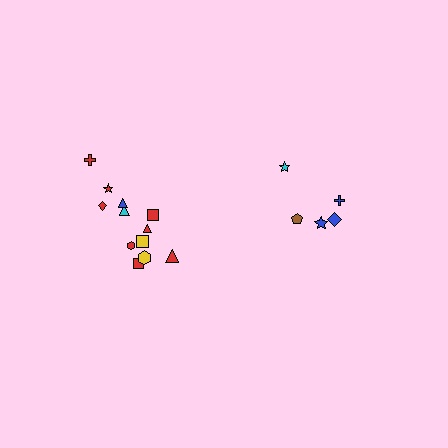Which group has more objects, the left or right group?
The left group.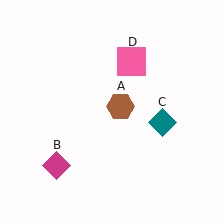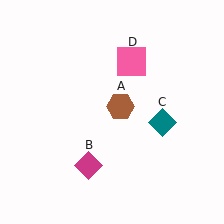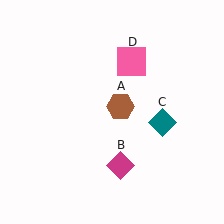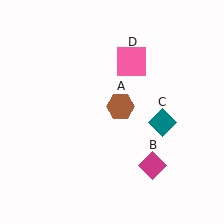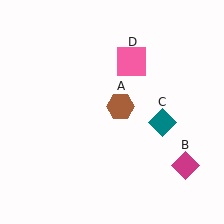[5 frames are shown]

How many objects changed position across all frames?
1 object changed position: magenta diamond (object B).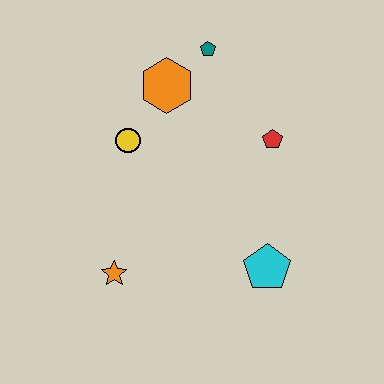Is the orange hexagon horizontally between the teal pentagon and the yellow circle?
Yes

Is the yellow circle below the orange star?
No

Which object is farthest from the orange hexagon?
The cyan pentagon is farthest from the orange hexagon.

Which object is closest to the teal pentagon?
The orange hexagon is closest to the teal pentagon.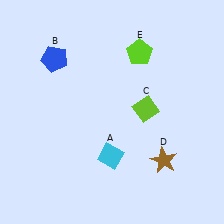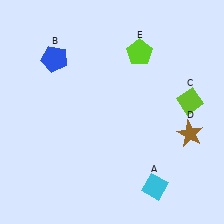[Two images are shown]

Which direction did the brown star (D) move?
The brown star (D) moved up.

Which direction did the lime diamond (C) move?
The lime diamond (C) moved right.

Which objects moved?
The objects that moved are: the cyan diamond (A), the lime diamond (C), the brown star (D).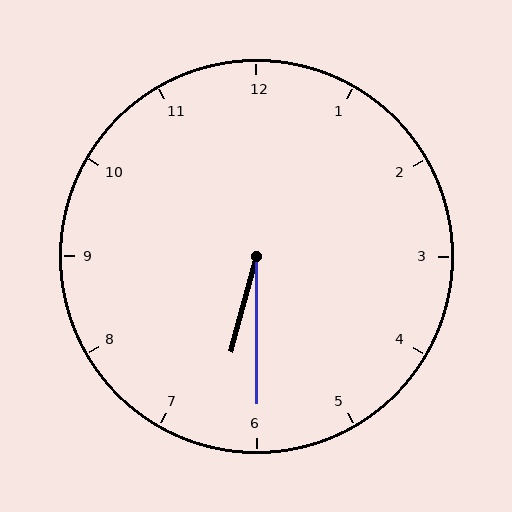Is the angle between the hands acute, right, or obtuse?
It is acute.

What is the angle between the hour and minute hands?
Approximately 15 degrees.